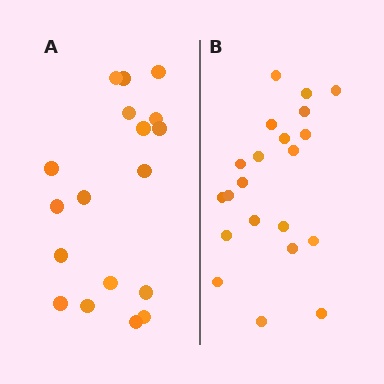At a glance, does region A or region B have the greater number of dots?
Region B (the right region) has more dots.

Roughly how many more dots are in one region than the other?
Region B has just a few more — roughly 2 or 3 more dots than region A.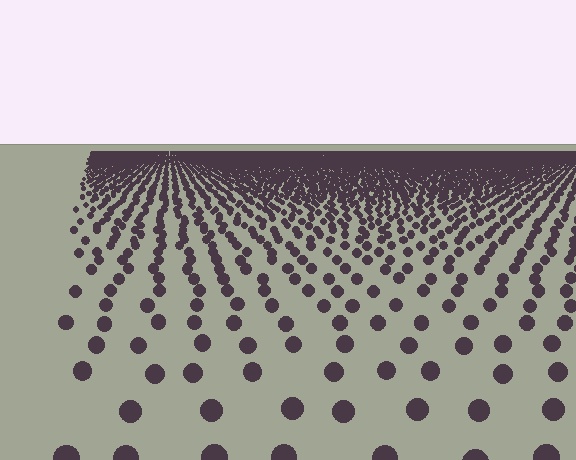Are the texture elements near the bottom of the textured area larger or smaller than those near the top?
Larger. Near the bottom, elements are closer to the viewer and appear at a bigger on-screen size.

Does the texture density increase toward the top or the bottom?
Density increases toward the top.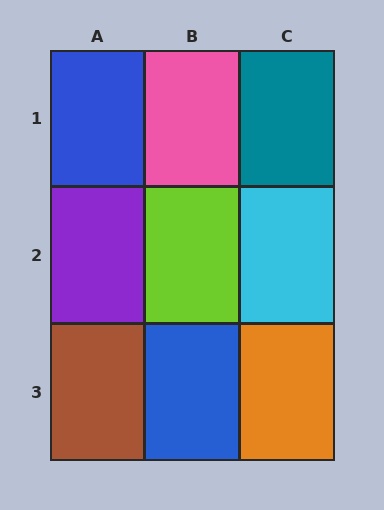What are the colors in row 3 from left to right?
Brown, blue, orange.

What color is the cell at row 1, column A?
Blue.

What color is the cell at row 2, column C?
Cyan.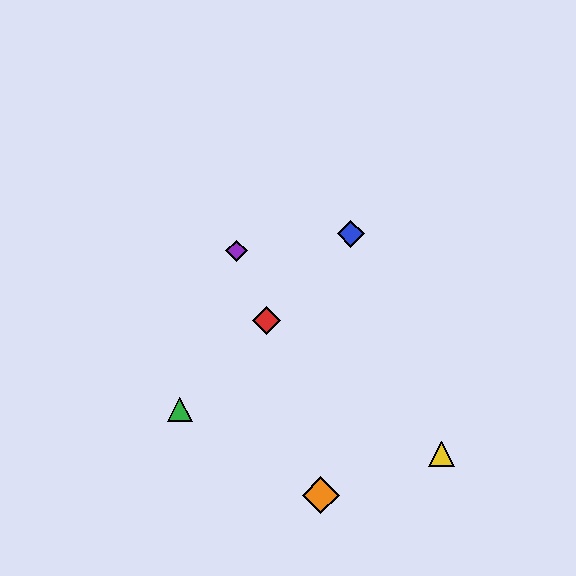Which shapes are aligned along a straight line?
The red diamond, the blue diamond, the green triangle are aligned along a straight line.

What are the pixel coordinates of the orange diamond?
The orange diamond is at (321, 495).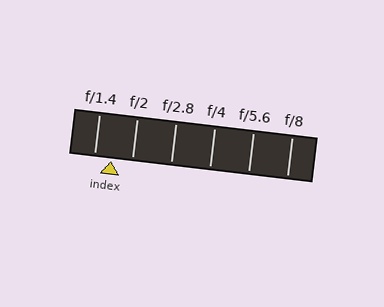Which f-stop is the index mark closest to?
The index mark is closest to f/1.4.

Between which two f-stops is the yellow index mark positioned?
The index mark is between f/1.4 and f/2.